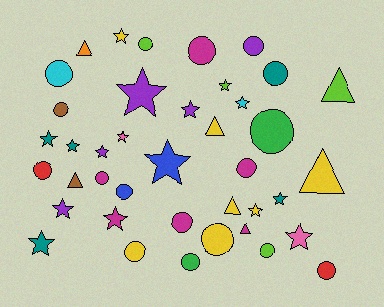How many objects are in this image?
There are 40 objects.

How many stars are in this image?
There are 16 stars.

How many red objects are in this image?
There are 2 red objects.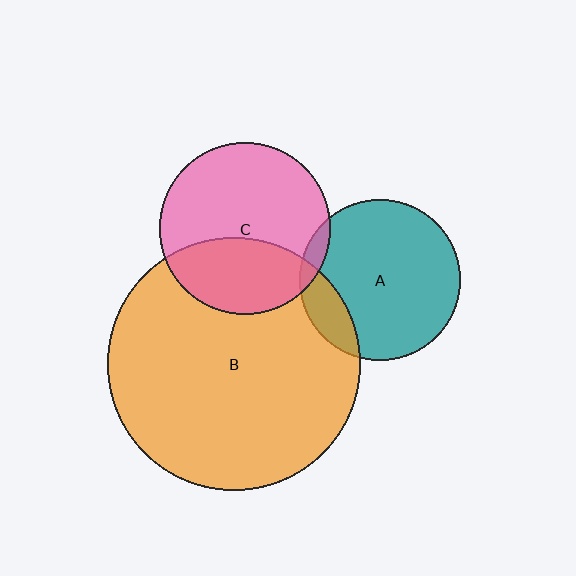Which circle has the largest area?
Circle B (orange).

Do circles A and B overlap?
Yes.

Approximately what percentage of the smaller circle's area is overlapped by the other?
Approximately 15%.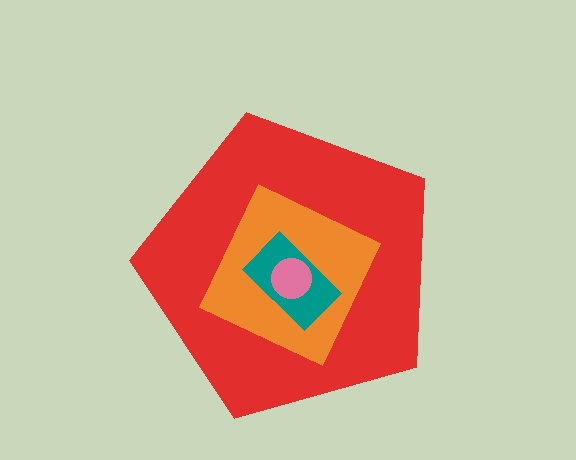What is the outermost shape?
The red pentagon.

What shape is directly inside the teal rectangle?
The pink circle.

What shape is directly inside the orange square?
The teal rectangle.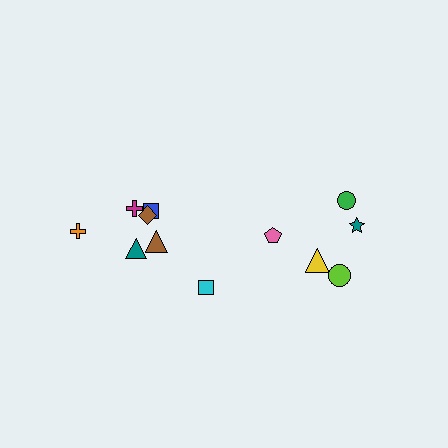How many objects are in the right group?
There are 5 objects.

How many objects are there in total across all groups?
There are 12 objects.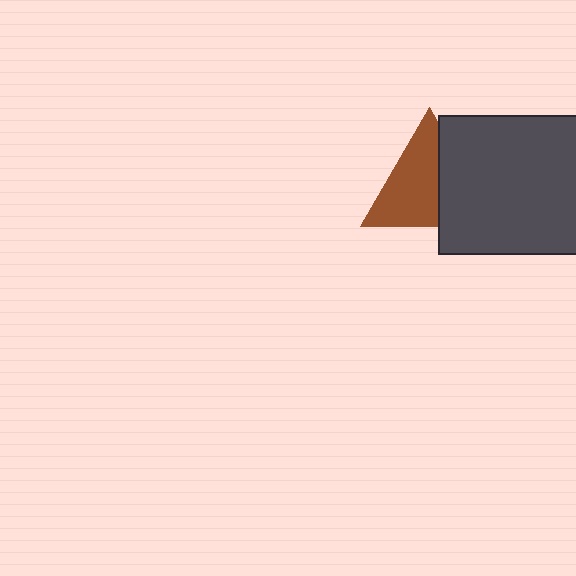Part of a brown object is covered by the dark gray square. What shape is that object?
It is a triangle.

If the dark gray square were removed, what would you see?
You would see the complete brown triangle.